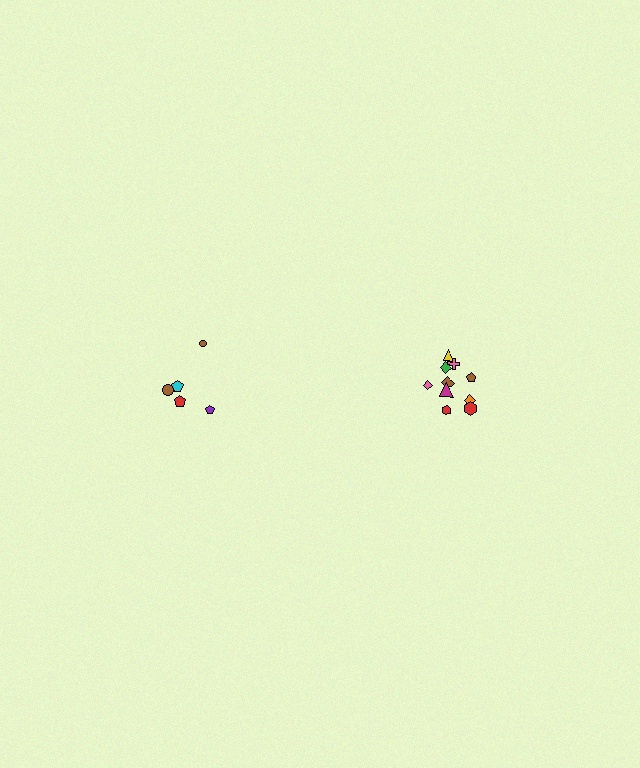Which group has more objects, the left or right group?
The right group.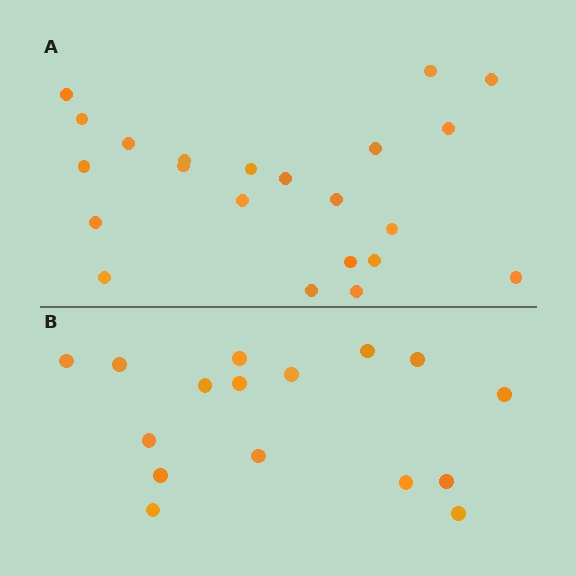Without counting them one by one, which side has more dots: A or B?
Region A (the top region) has more dots.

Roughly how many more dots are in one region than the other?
Region A has about 6 more dots than region B.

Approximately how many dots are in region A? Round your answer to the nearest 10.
About 20 dots. (The exact count is 22, which rounds to 20.)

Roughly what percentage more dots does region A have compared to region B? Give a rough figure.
About 40% more.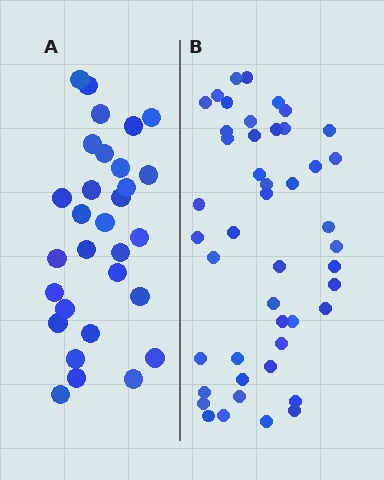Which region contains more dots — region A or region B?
Region B (the right region) has more dots.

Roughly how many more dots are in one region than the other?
Region B has approximately 15 more dots than region A.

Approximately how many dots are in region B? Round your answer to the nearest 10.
About 50 dots. (The exact count is 46, which rounds to 50.)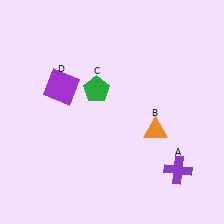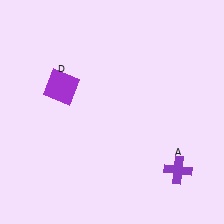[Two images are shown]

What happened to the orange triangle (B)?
The orange triangle (B) was removed in Image 2. It was in the bottom-right area of Image 1.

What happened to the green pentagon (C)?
The green pentagon (C) was removed in Image 2. It was in the top-left area of Image 1.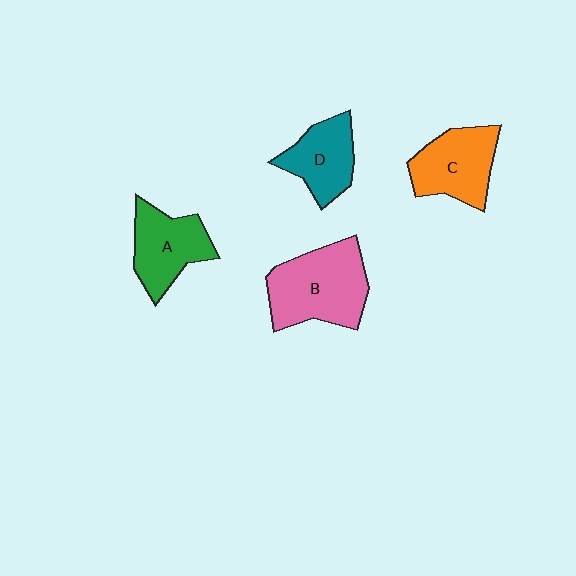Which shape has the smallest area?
Shape D (teal).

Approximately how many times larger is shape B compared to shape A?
Approximately 1.4 times.